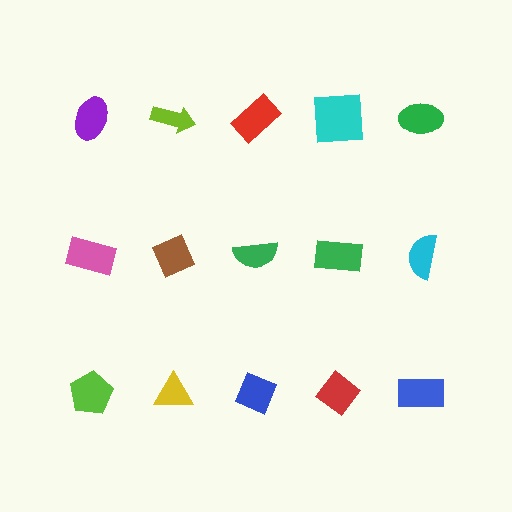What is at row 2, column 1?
A pink rectangle.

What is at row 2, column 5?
A cyan semicircle.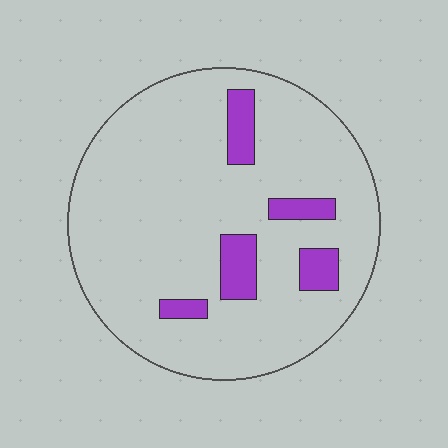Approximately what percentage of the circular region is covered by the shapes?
Approximately 10%.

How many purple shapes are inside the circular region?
5.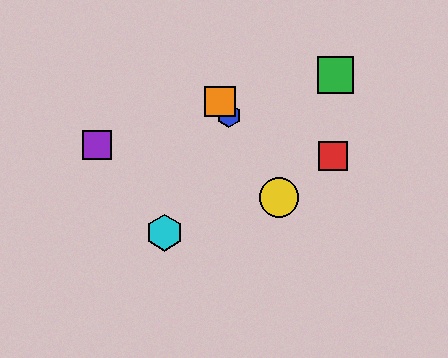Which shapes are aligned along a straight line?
The blue hexagon, the yellow circle, the orange square are aligned along a straight line.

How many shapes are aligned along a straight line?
3 shapes (the blue hexagon, the yellow circle, the orange square) are aligned along a straight line.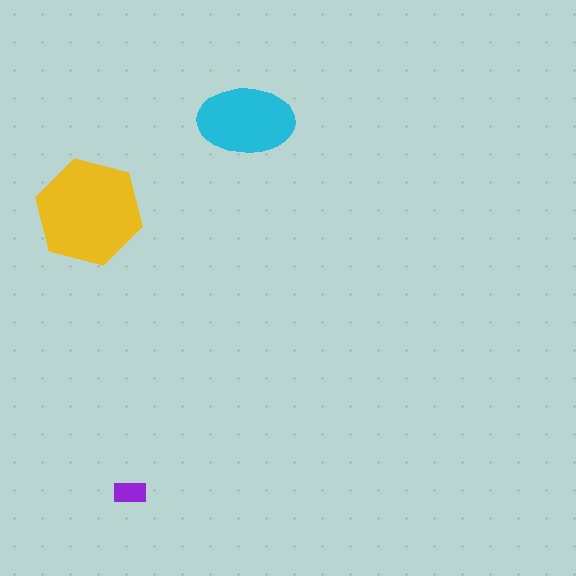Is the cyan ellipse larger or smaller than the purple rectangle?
Larger.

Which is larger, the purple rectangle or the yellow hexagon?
The yellow hexagon.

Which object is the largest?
The yellow hexagon.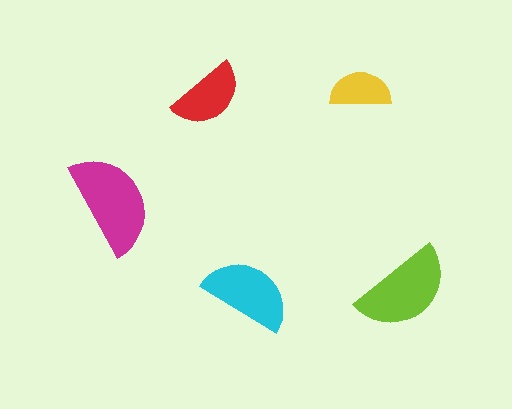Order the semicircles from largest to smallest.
the magenta one, the lime one, the cyan one, the red one, the yellow one.